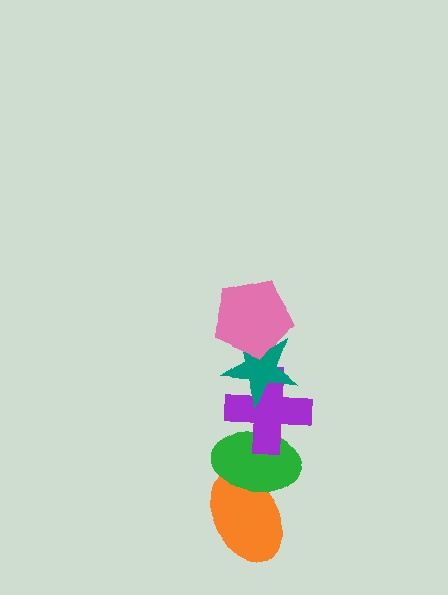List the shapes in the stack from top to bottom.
From top to bottom: the pink pentagon, the teal star, the purple cross, the green ellipse, the orange ellipse.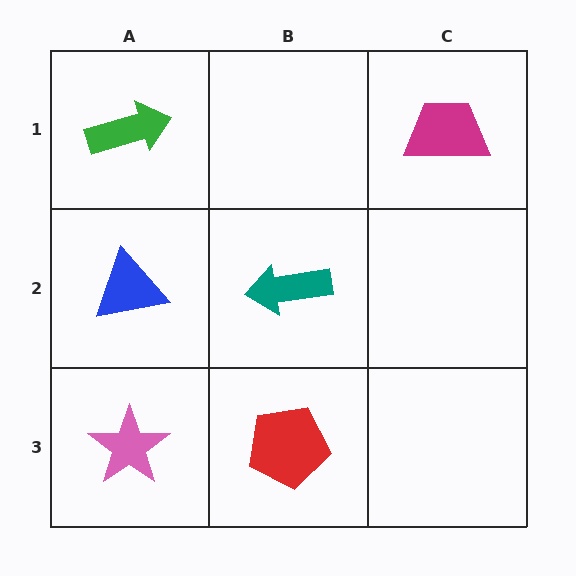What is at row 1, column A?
A green arrow.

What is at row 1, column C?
A magenta trapezoid.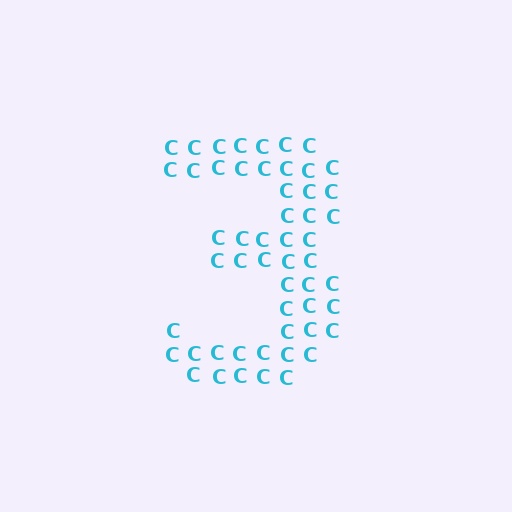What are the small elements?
The small elements are letter C's.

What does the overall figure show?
The overall figure shows the digit 3.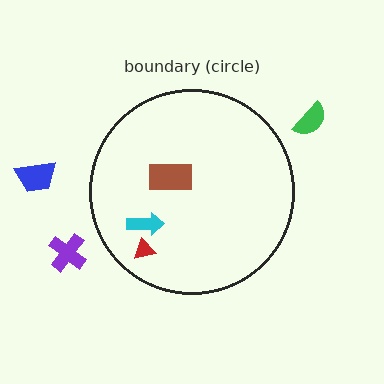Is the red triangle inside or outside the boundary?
Inside.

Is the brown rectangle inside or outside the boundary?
Inside.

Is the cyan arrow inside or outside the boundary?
Inside.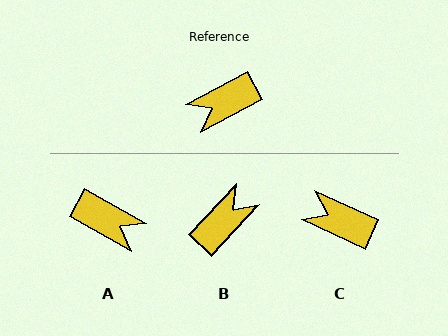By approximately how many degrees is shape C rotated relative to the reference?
Approximately 52 degrees clockwise.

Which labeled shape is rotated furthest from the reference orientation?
B, about 161 degrees away.